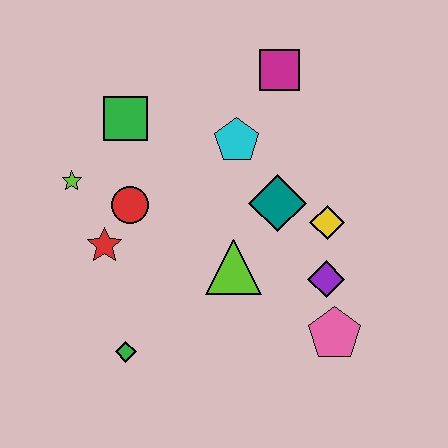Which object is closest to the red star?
The red circle is closest to the red star.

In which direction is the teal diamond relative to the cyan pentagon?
The teal diamond is below the cyan pentagon.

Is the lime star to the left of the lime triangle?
Yes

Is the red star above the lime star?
No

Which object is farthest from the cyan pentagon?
The green diamond is farthest from the cyan pentagon.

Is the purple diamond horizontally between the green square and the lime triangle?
No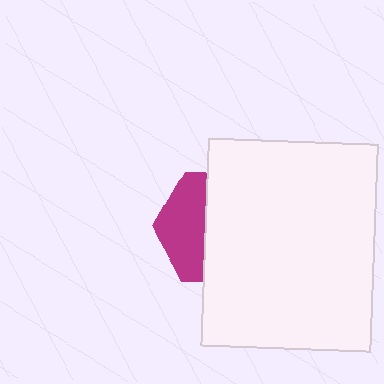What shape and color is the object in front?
The object in front is a white rectangle.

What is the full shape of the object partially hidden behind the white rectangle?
The partially hidden object is a magenta hexagon.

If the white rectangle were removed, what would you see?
You would see the complete magenta hexagon.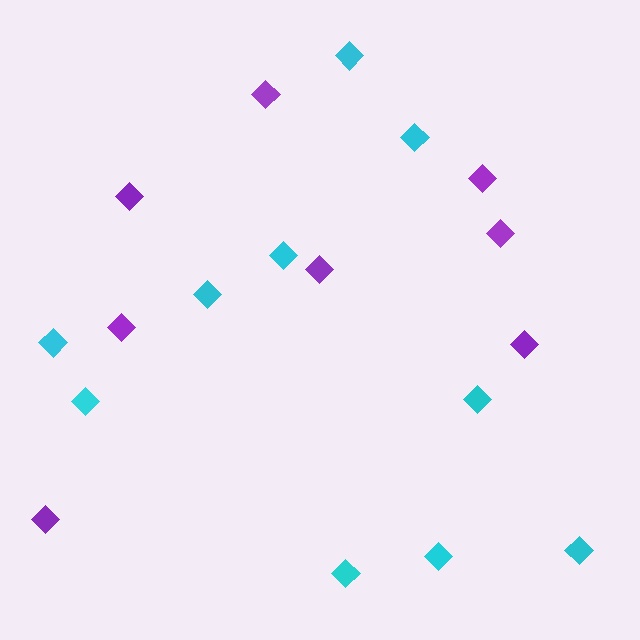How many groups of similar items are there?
There are 2 groups: one group of purple diamonds (8) and one group of cyan diamonds (10).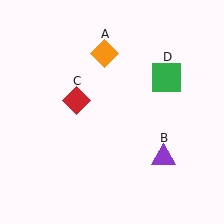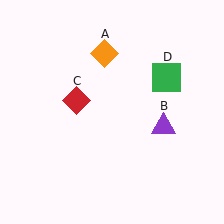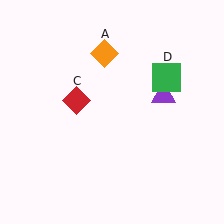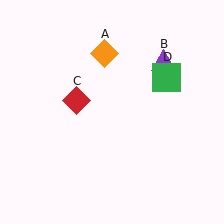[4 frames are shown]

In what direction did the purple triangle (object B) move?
The purple triangle (object B) moved up.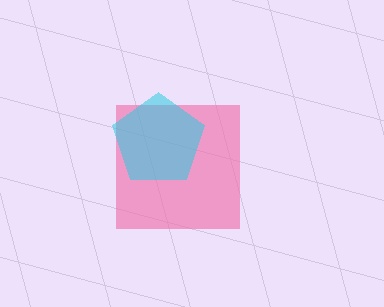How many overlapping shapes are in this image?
There are 2 overlapping shapes in the image.